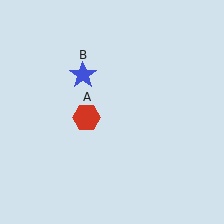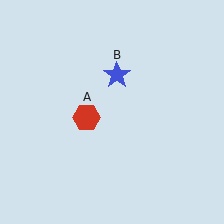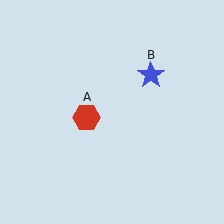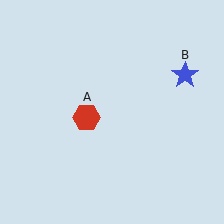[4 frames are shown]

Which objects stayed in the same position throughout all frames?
Red hexagon (object A) remained stationary.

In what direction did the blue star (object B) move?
The blue star (object B) moved right.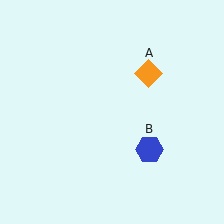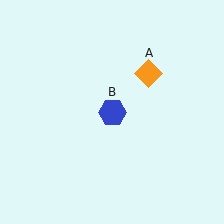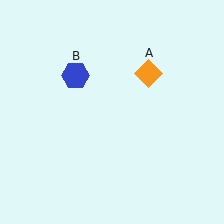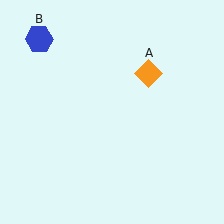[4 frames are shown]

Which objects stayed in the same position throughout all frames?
Orange diamond (object A) remained stationary.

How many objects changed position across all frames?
1 object changed position: blue hexagon (object B).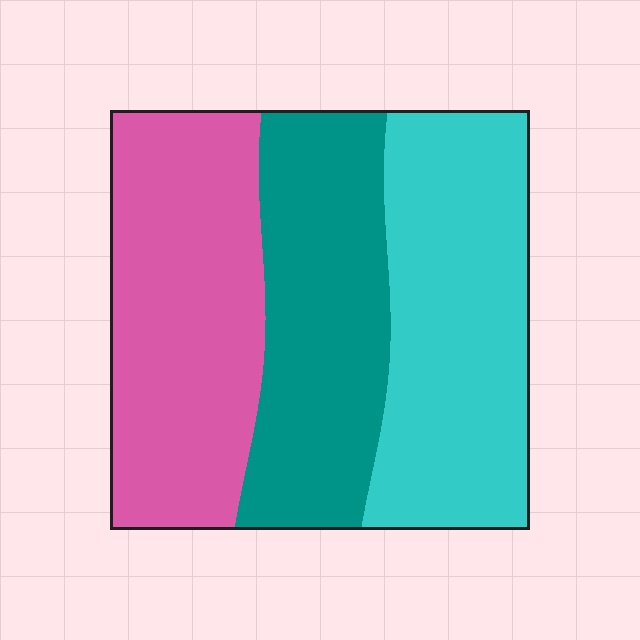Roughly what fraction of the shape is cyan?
Cyan takes up about one third (1/3) of the shape.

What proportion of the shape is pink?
Pink covers roughly 35% of the shape.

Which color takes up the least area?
Teal, at roughly 30%.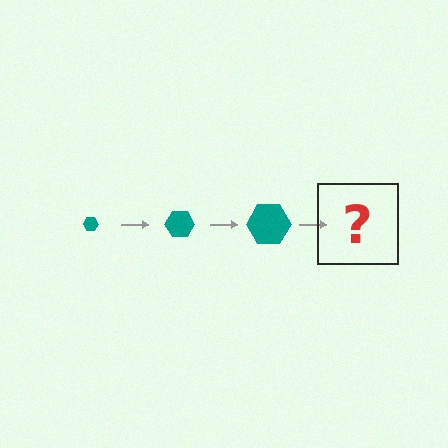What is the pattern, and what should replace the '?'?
The pattern is that the hexagon gets progressively larger each step. The '?' should be a teal hexagon, larger than the previous one.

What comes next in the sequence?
The next element should be a teal hexagon, larger than the previous one.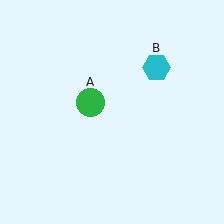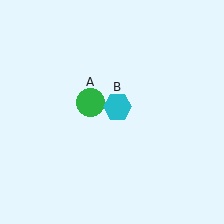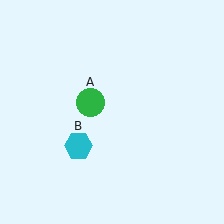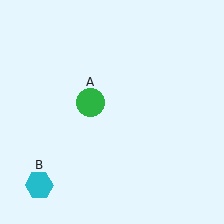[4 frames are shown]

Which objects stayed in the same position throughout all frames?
Green circle (object A) remained stationary.